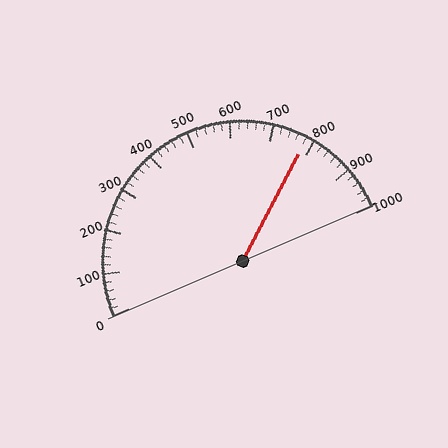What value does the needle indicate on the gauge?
The needle indicates approximately 780.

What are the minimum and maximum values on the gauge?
The gauge ranges from 0 to 1000.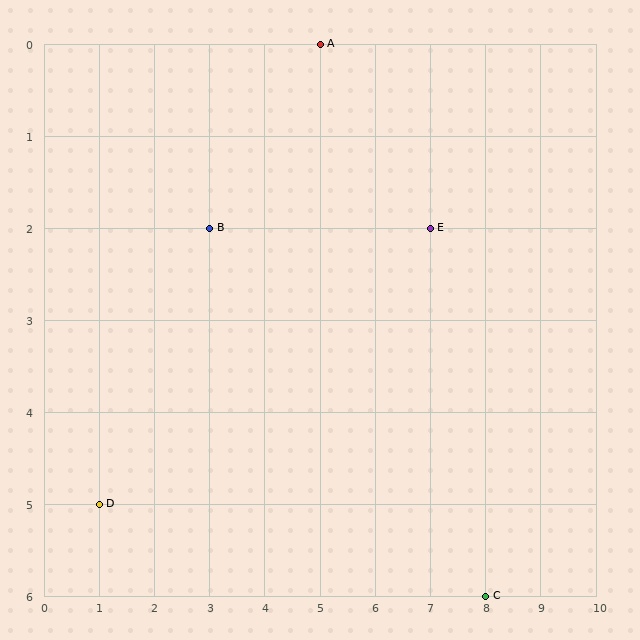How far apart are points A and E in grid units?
Points A and E are 2 columns and 2 rows apart (about 2.8 grid units diagonally).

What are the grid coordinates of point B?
Point B is at grid coordinates (3, 2).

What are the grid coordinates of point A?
Point A is at grid coordinates (5, 0).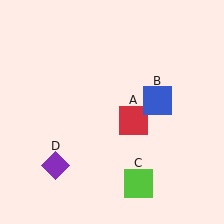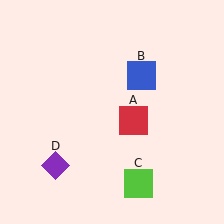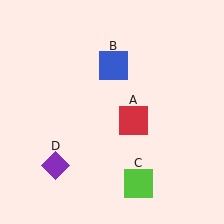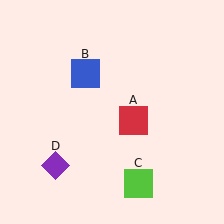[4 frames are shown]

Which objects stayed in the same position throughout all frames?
Red square (object A) and lime square (object C) and purple diamond (object D) remained stationary.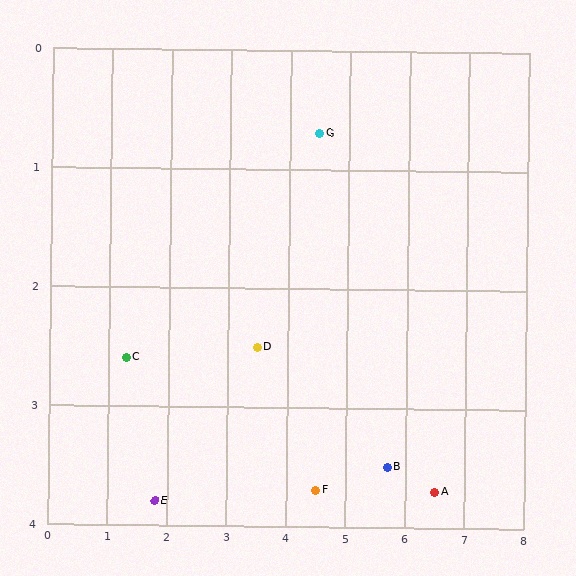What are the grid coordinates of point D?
Point D is at approximately (3.5, 2.5).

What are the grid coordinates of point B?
Point B is at approximately (5.7, 3.5).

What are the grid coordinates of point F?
Point F is at approximately (4.5, 3.7).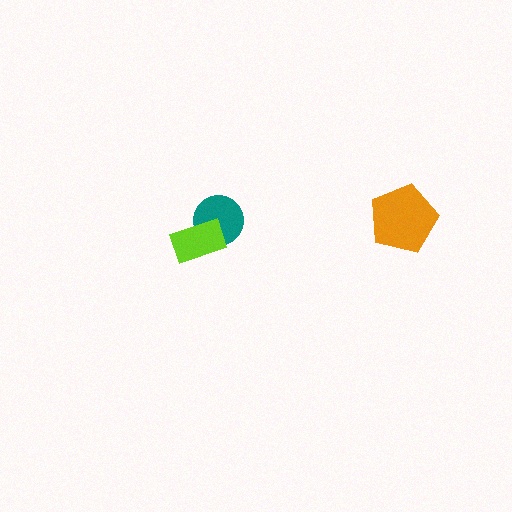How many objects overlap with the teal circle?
1 object overlaps with the teal circle.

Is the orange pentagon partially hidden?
No, no other shape covers it.